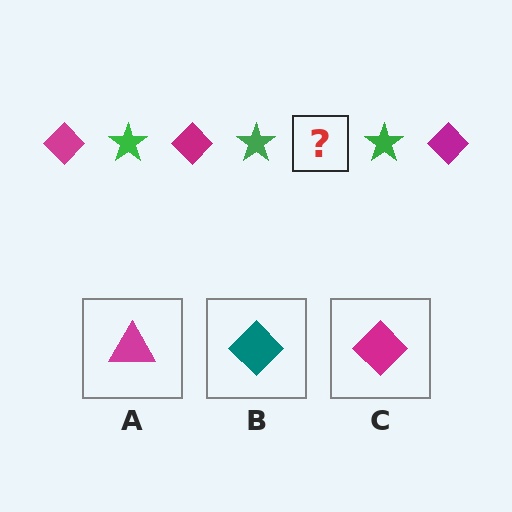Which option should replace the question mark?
Option C.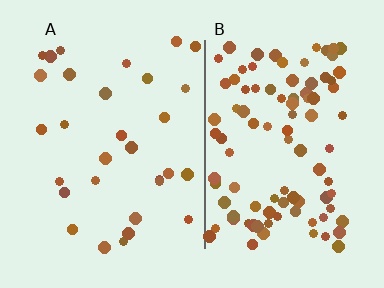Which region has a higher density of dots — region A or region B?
B (the right).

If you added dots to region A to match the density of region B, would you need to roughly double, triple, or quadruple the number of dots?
Approximately triple.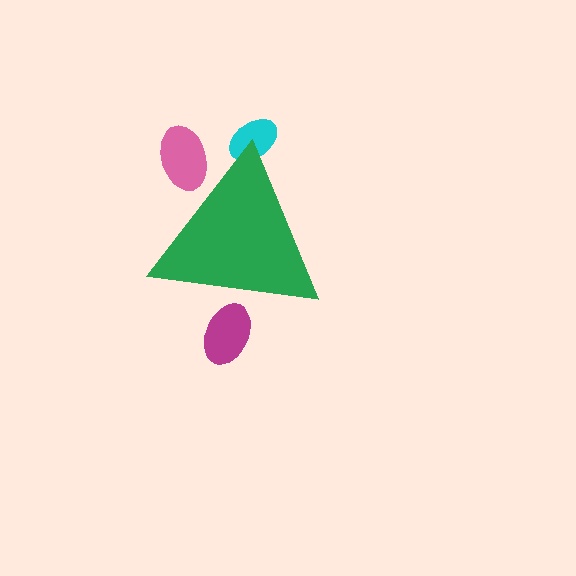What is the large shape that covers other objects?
A green triangle.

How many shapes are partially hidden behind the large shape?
3 shapes are partially hidden.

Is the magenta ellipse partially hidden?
Yes, the magenta ellipse is partially hidden behind the green triangle.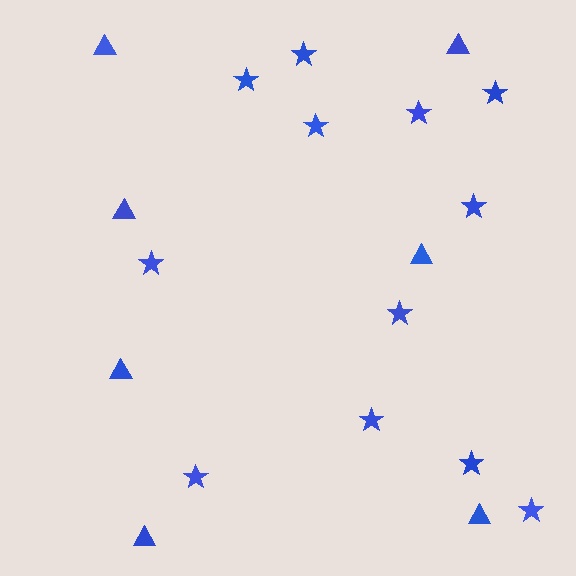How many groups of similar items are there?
There are 2 groups: one group of triangles (7) and one group of stars (12).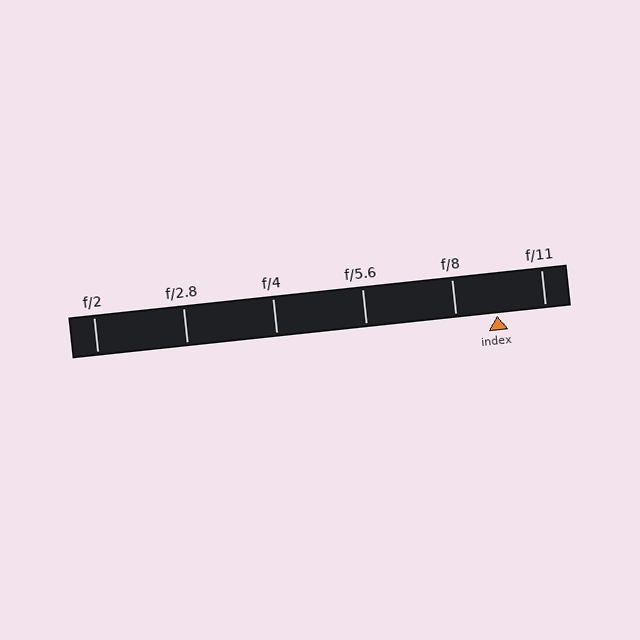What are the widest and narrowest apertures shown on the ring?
The widest aperture shown is f/2 and the narrowest is f/11.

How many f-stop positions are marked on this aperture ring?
There are 6 f-stop positions marked.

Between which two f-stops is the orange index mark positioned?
The index mark is between f/8 and f/11.